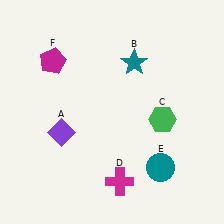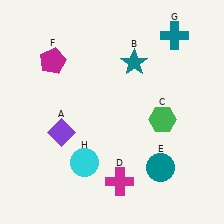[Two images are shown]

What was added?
A teal cross (G), a cyan circle (H) were added in Image 2.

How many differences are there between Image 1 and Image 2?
There are 2 differences between the two images.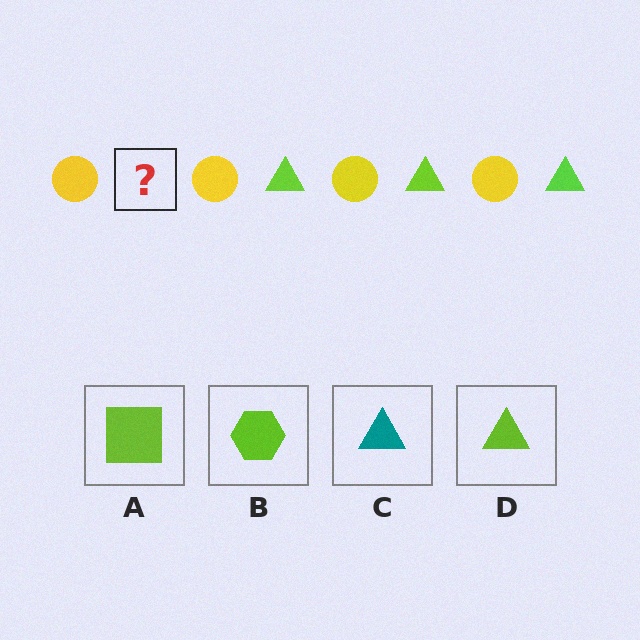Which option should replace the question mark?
Option D.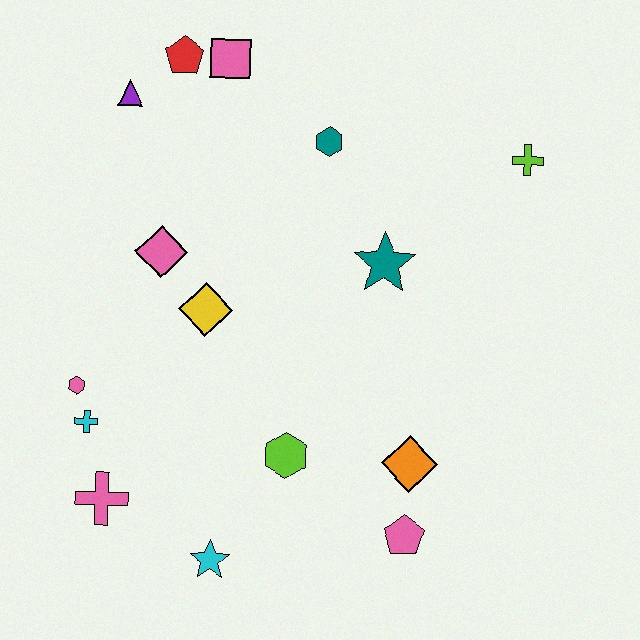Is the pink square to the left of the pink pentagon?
Yes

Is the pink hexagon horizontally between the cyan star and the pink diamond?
No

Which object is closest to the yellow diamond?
The pink diamond is closest to the yellow diamond.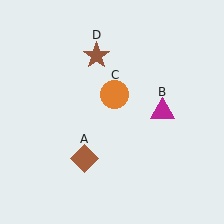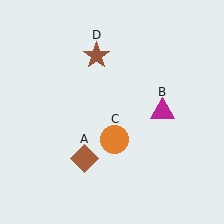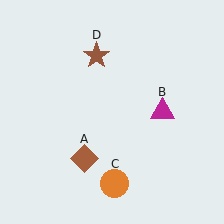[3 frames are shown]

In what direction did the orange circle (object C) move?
The orange circle (object C) moved down.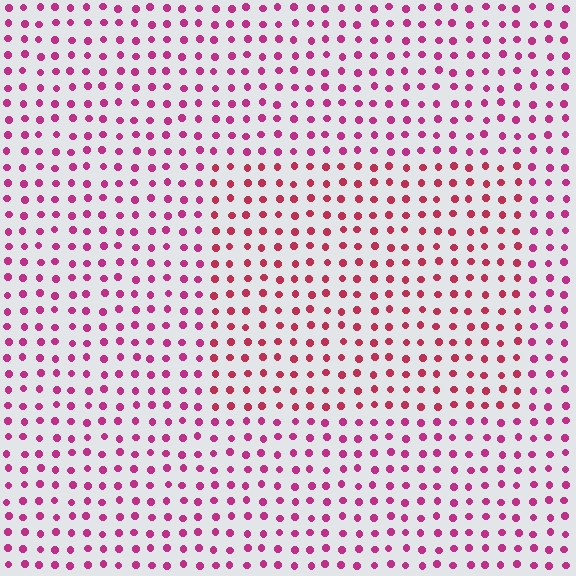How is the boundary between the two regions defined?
The boundary is defined purely by a slight shift in hue (about 23 degrees). Spacing, size, and orientation are identical on both sides.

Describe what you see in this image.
The image is filled with small magenta elements in a uniform arrangement. A rectangle-shaped region is visible where the elements are tinted to a slightly different hue, forming a subtle color boundary.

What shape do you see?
I see a rectangle.